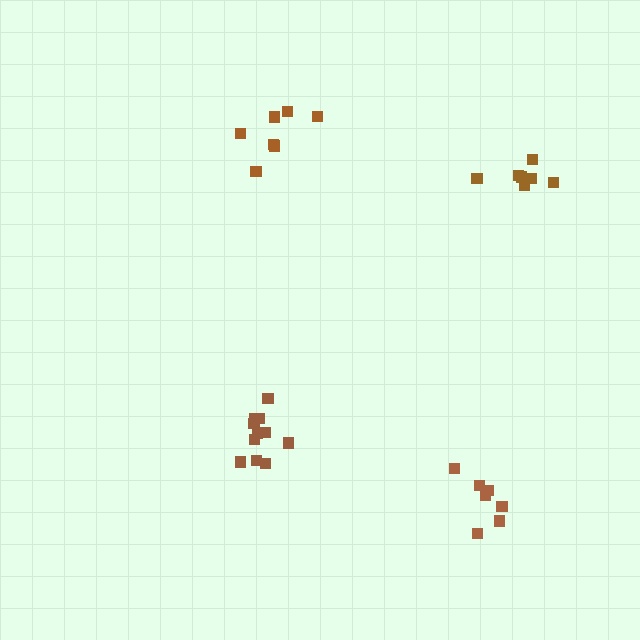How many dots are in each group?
Group 1: 11 dots, Group 2: 7 dots, Group 3: 7 dots, Group 4: 8 dots (33 total).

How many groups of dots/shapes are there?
There are 4 groups.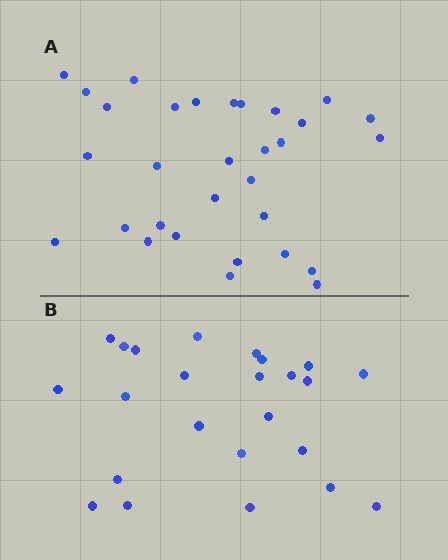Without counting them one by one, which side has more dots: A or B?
Region A (the top region) has more dots.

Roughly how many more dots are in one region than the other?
Region A has roughly 8 or so more dots than region B.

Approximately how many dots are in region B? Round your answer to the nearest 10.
About 20 dots. (The exact count is 24, which rounds to 20.)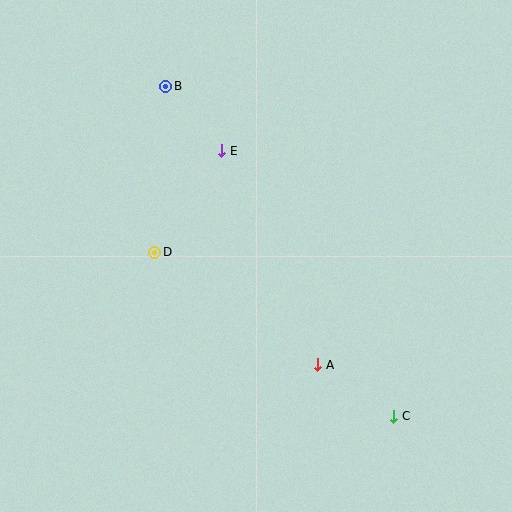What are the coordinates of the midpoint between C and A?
The midpoint between C and A is at (356, 391).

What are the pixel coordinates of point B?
Point B is at (166, 86).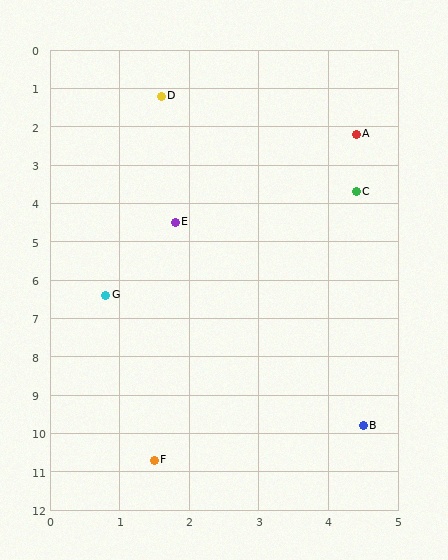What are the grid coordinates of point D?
Point D is at approximately (1.6, 1.2).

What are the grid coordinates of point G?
Point G is at approximately (0.8, 6.4).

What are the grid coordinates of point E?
Point E is at approximately (1.8, 4.5).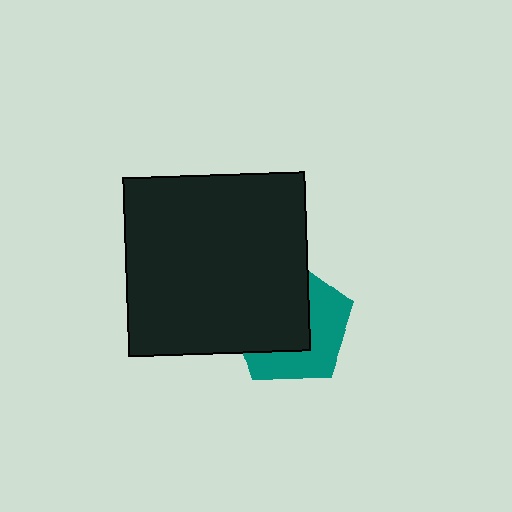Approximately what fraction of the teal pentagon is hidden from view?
Roughly 55% of the teal pentagon is hidden behind the black rectangle.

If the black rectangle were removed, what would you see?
You would see the complete teal pentagon.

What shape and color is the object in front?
The object in front is a black rectangle.